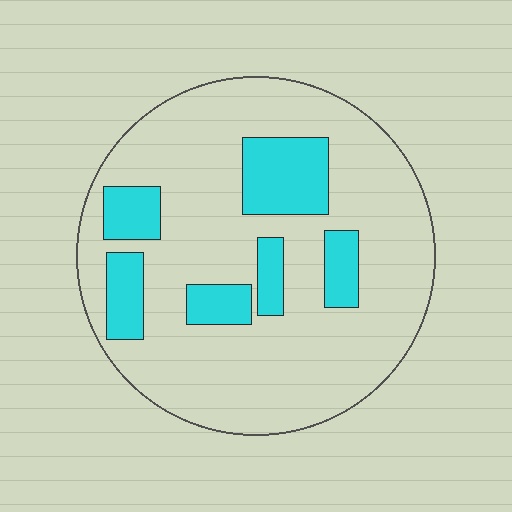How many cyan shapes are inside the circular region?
6.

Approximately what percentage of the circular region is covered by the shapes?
Approximately 20%.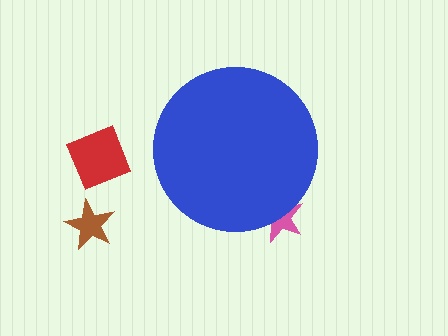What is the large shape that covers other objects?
A blue circle.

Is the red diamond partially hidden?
No, the red diamond is fully visible.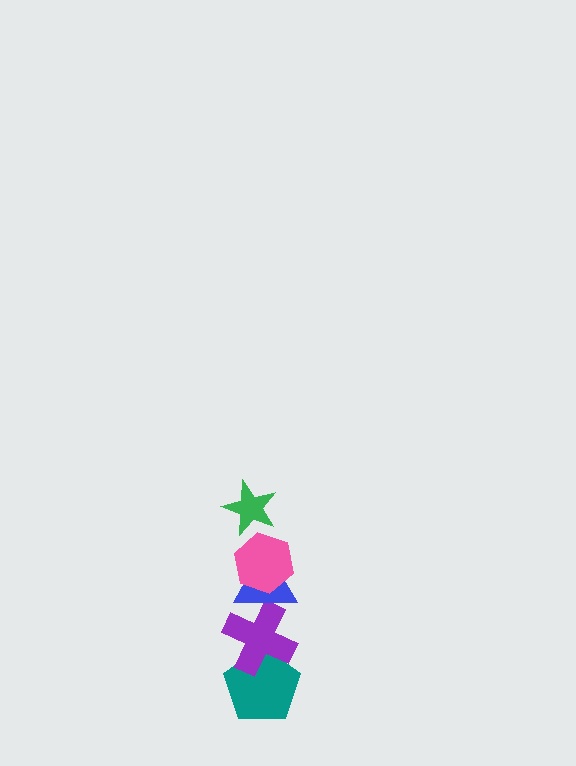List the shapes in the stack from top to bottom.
From top to bottom: the green star, the pink hexagon, the blue triangle, the purple cross, the teal pentagon.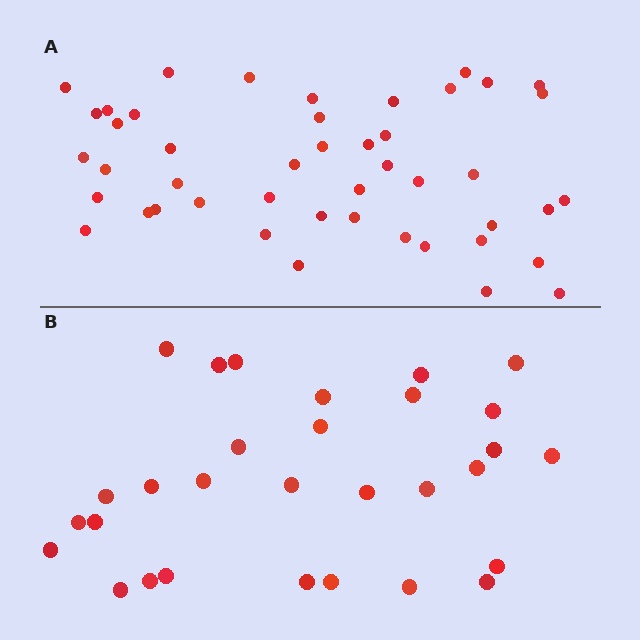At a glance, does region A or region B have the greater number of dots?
Region A (the top region) has more dots.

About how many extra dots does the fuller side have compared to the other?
Region A has approximately 15 more dots than region B.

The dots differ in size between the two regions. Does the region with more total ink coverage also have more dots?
No. Region B has more total ink coverage because its dots are larger, but region A actually contains more individual dots. Total area can be misleading — the number of items is what matters here.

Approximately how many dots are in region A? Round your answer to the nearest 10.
About 50 dots. (The exact count is 46, which rounds to 50.)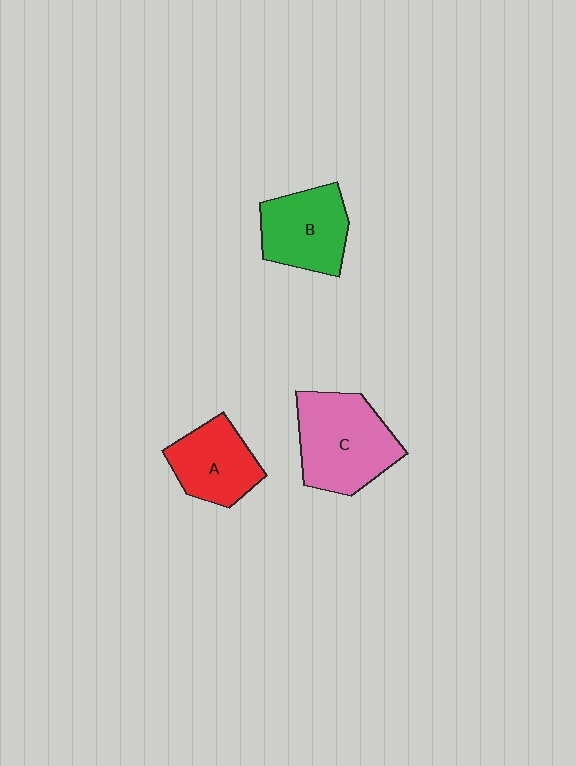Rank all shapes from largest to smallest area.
From largest to smallest: C (pink), B (green), A (red).